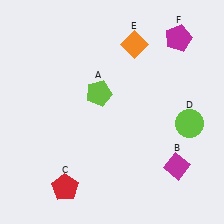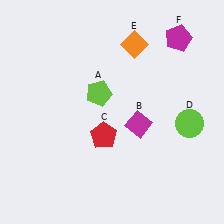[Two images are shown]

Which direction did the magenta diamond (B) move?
The magenta diamond (B) moved up.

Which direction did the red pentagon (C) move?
The red pentagon (C) moved up.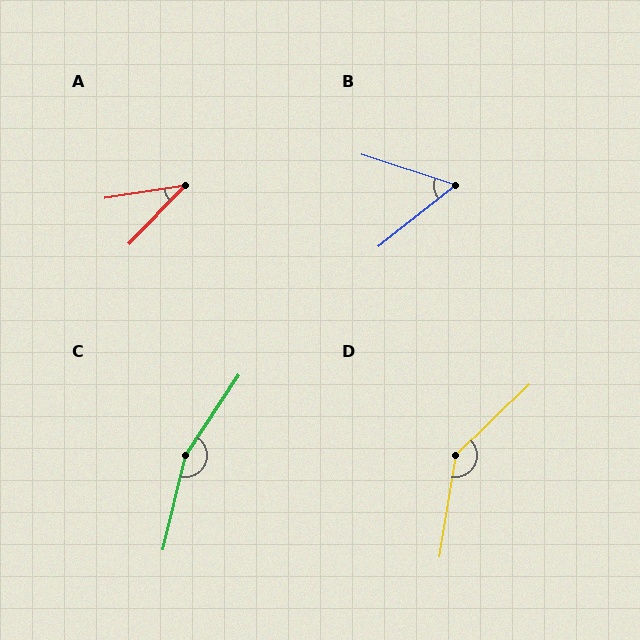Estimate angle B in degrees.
Approximately 57 degrees.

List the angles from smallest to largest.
A (37°), B (57°), D (143°), C (160°).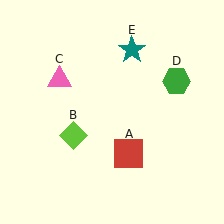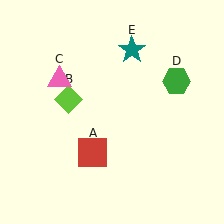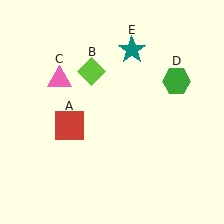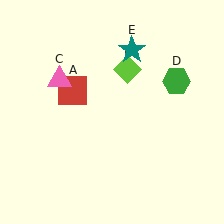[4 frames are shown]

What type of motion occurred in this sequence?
The red square (object A), lime diamond (object B) rotated clockwise around the center of the scene.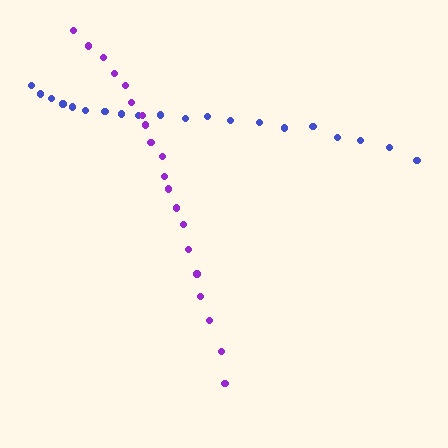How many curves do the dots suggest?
There are 2 distinct paths.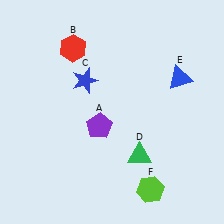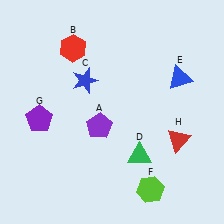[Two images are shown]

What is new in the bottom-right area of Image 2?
A red triangle (H) was added in the bottom-right area of Image 2.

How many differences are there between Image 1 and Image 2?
There are 2 differences between the two images.